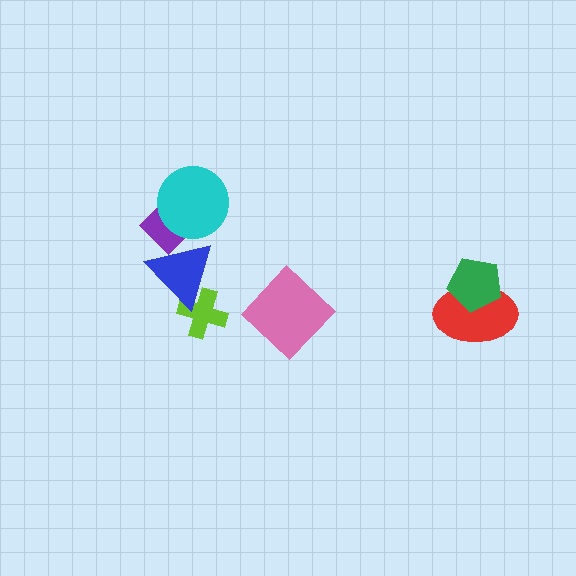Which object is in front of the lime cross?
The blue triangle is in front of the lime cross.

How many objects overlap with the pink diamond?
0 objects overlap with the pink diamond.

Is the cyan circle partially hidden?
No, no other shape covers it.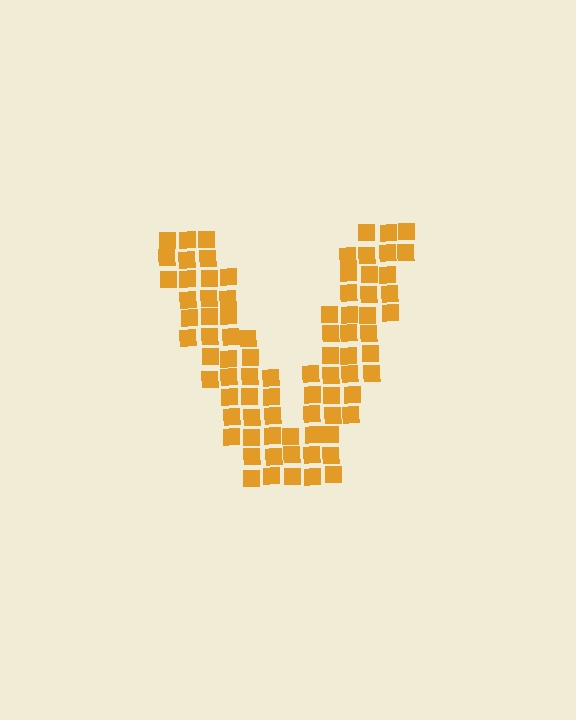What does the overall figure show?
The overall figure shows the letter V.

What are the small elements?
The small elements are squares.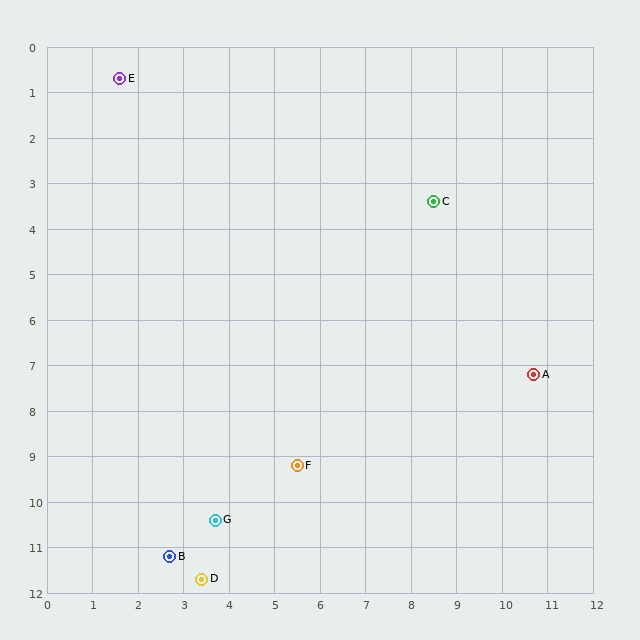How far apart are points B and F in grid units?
Points B and F are about 3.4 grid units apart.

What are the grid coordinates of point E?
Point E is at approximately (1.6, 0.7).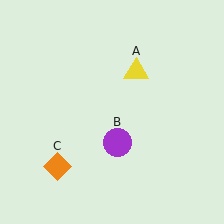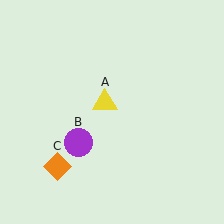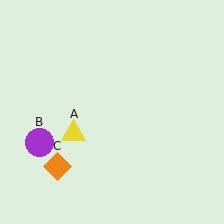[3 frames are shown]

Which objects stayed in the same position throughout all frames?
Orange diamond (object C) remained stationary.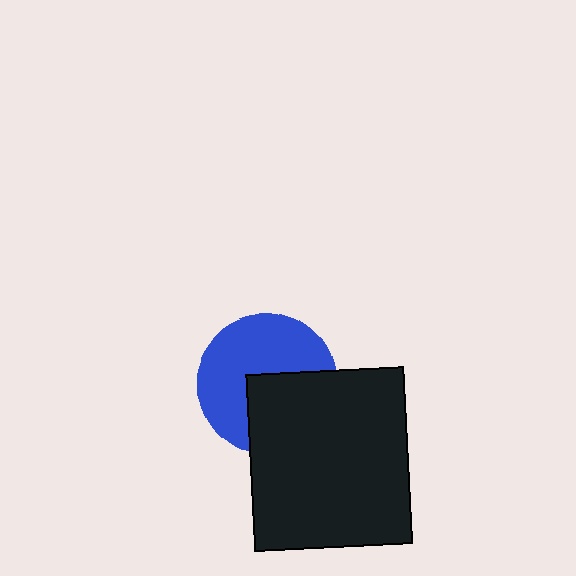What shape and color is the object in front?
The object in front is a black rectangle.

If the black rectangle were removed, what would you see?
You would see the complete blue circle.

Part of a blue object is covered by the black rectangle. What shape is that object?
It is a circle.